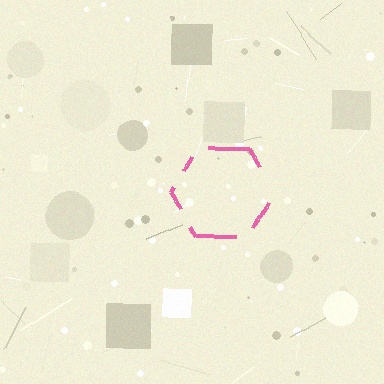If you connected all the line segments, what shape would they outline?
They would outline a hexagon.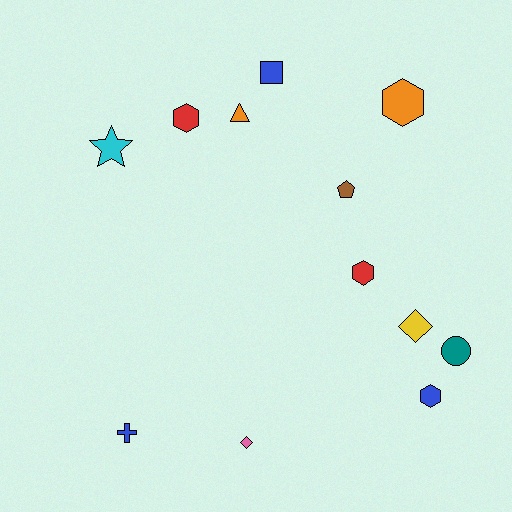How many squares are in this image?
There is 1 square.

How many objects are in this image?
There are 12 objects.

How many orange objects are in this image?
There are 2 orange objects.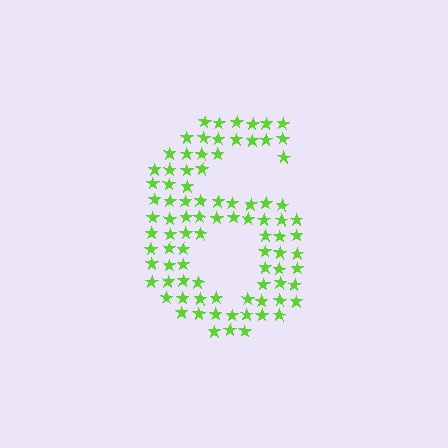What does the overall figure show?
The overall figure shows the digit 6.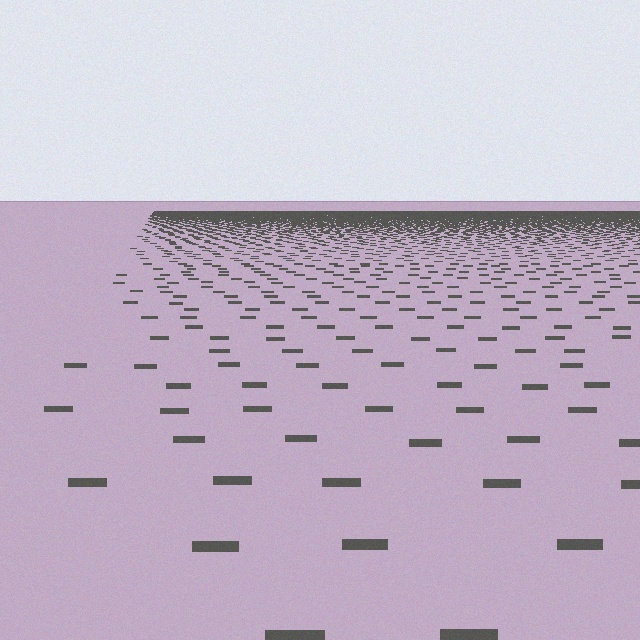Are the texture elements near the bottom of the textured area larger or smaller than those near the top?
Larger. Near the bottom, elements are closer to the viewer and appear at a bigger on-screen size.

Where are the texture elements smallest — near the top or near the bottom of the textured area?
Near the top.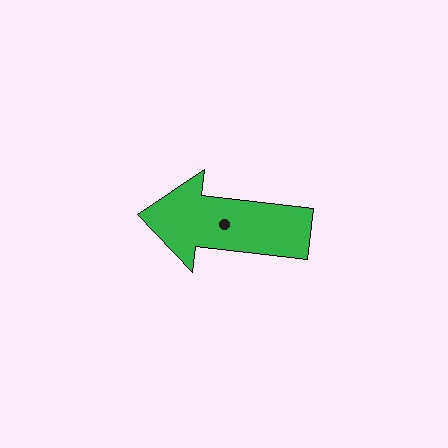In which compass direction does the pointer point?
West.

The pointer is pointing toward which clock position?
Roughly 9 o'clock.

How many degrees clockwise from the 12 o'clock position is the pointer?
Approximately 277 degrees.